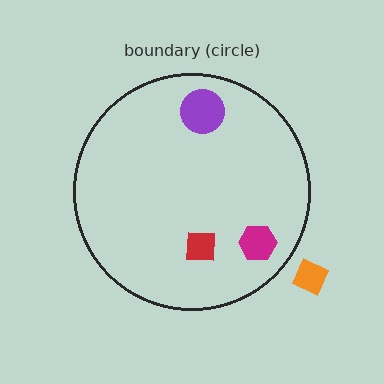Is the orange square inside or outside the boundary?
Outside.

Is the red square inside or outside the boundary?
Inside.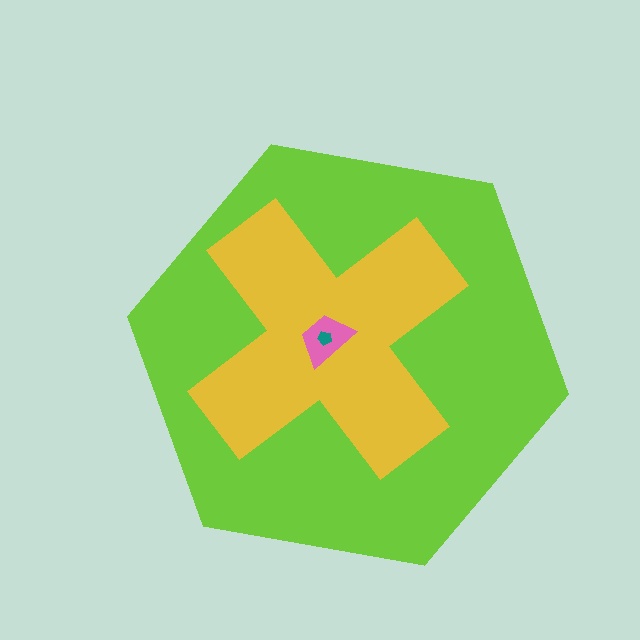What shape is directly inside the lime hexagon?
The yellow cross.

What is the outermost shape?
The lime hexagon.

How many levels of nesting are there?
4.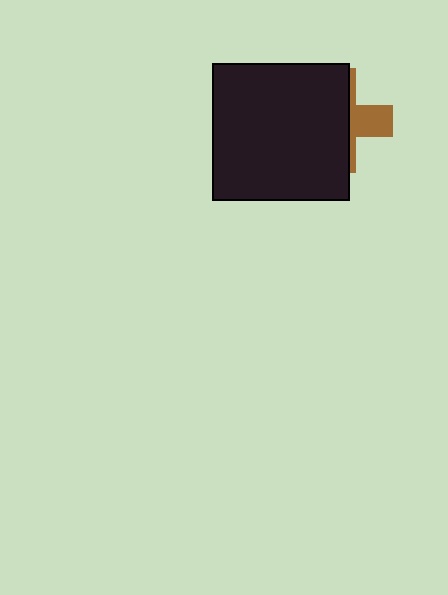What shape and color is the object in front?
The object in front is a black square.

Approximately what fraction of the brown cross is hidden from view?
Roughly 68% of the brown cross is hidden behind the black square.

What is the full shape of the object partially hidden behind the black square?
The partially hidden object is a brown cross.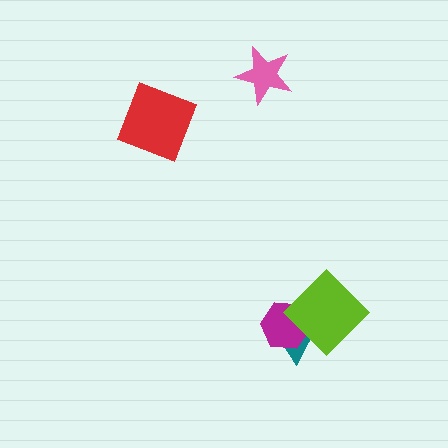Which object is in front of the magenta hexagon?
The lime diamond is in front of the magenta hexagon.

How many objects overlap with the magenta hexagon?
2 objects overlap with the magenta hexagon.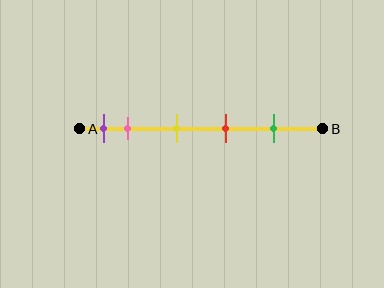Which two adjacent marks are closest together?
The purple and pink marks are the closest adjacent pair.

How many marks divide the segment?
There are 5 marks dividing the segment.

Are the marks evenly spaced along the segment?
No, the marks are not evenly spaced.